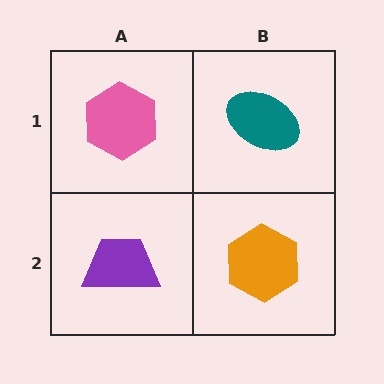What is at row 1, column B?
A teal ellipse.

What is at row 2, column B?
An orange hexagon.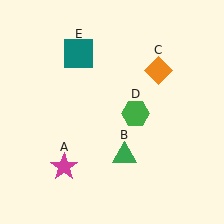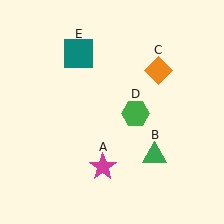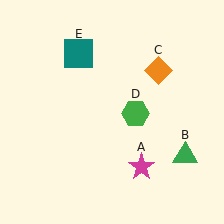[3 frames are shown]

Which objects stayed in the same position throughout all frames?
Orange diamond (object C) and green hexagon (object D) and teal square (object E) remained stationary.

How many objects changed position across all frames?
2 objects changed position: magenta star (object A), green triangle (object B).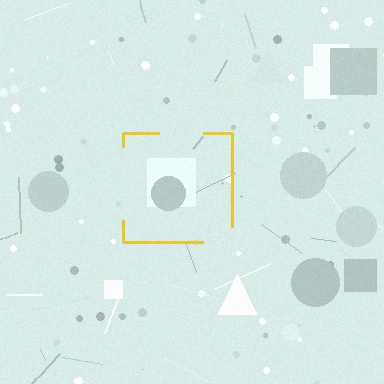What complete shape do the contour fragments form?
The contour fragments form a square.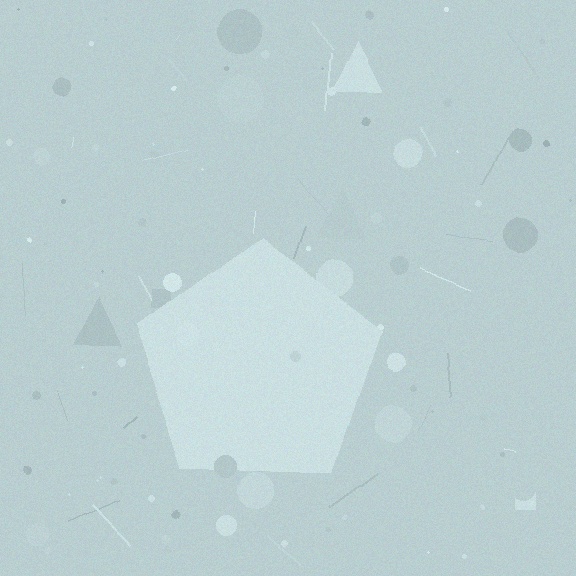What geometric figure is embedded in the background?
A pentagon is embedded in the background.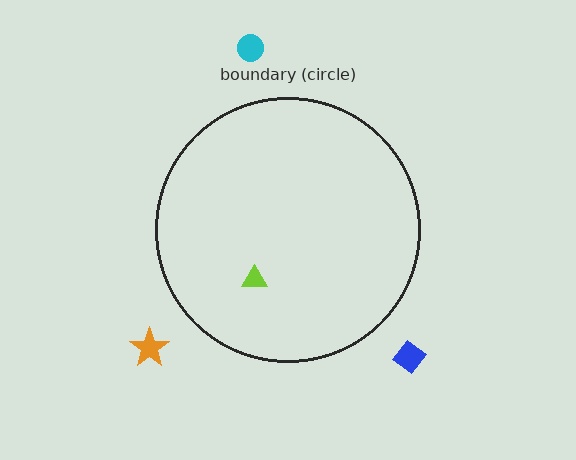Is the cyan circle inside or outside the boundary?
Outside.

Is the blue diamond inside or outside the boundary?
Outside.